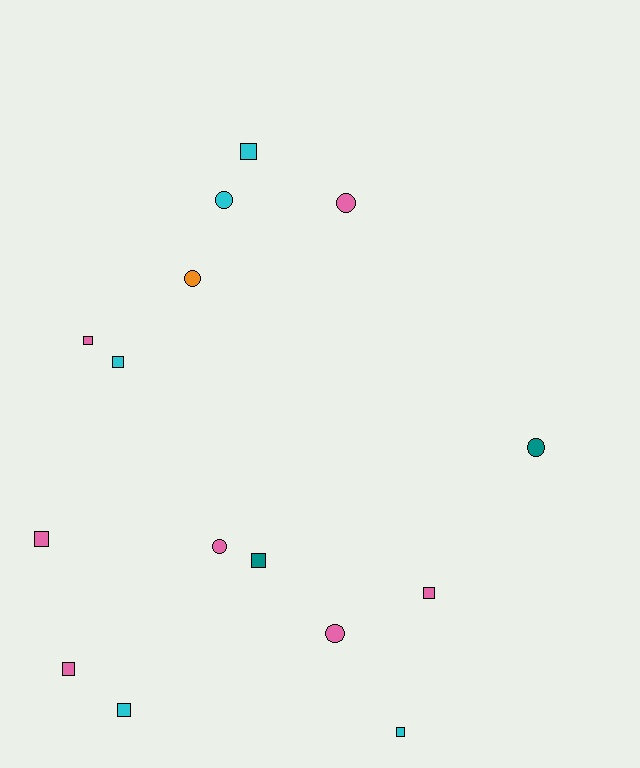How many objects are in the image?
There are 15 objects.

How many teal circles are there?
There is 1 teal circle.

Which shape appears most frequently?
Square, with 9 objects.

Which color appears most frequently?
Pink, with 7 objects.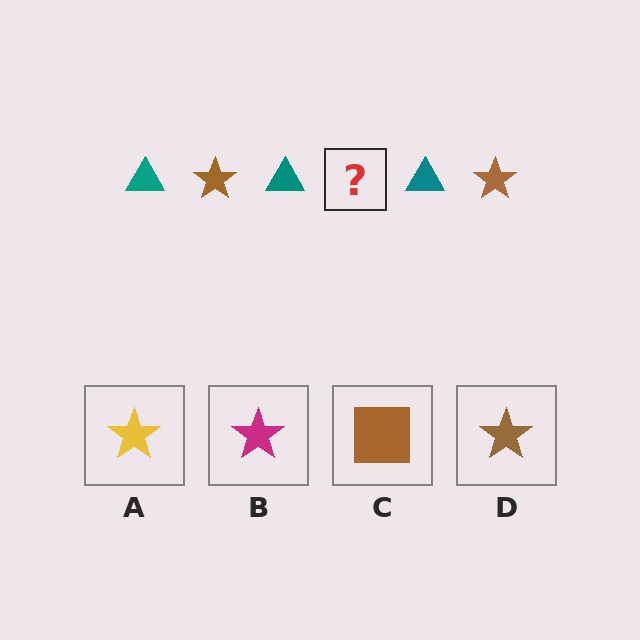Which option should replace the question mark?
Option D.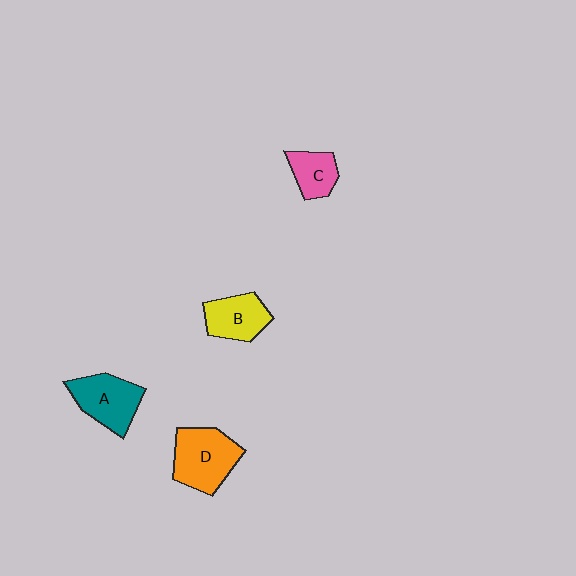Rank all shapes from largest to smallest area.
From largest to smallest: D (orange), A (teal), B (yellow), C (pink).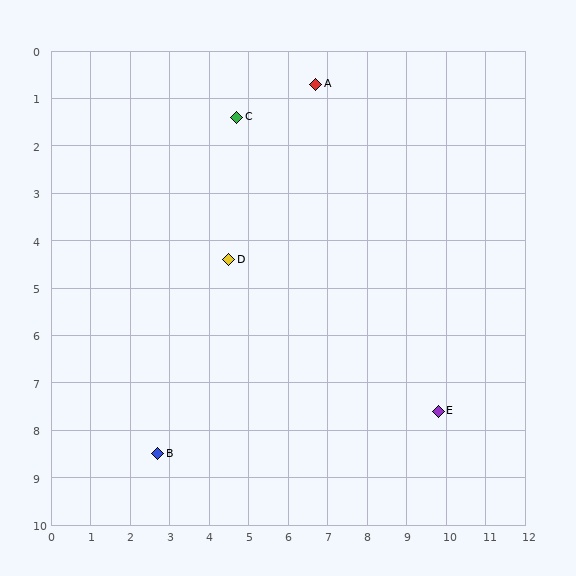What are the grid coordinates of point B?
Point B is at approximately (2.7, 8.5).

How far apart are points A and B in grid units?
Points A and B are about 8.8 grid units apart.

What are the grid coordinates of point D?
Point D is at approximately (4.5, 4.4).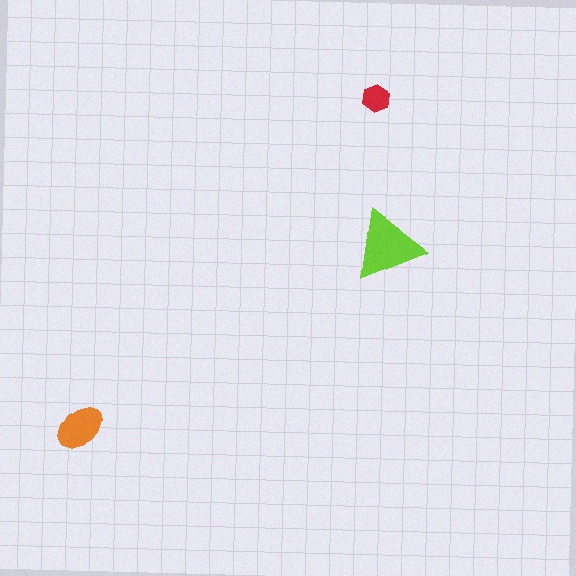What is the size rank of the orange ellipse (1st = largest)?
2nd.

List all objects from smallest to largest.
The red hexagon, the orange ellipse, the lime triangle.